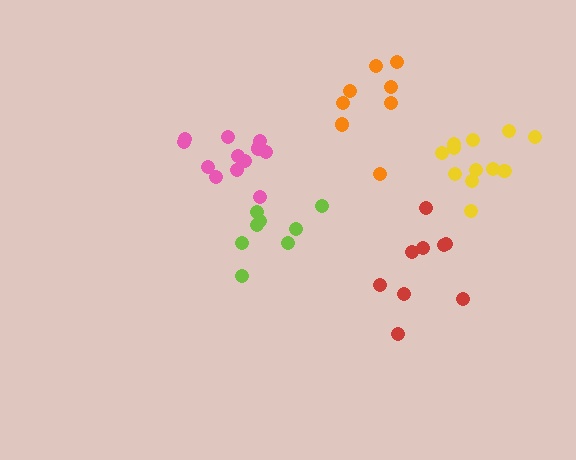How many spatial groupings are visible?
There are 5 spatial groupings.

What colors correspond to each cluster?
The clusters are colored: red, orange, lime, pink, yellow.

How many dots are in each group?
Group 1: 9 dots, Group 2: 8 dots, Group 3: 8 dots, Group 4: 12 dots, Group 5: 12 dots (49 total).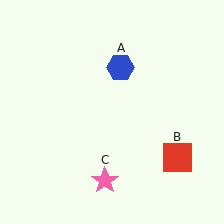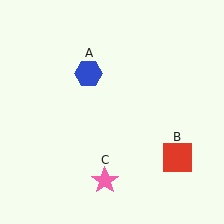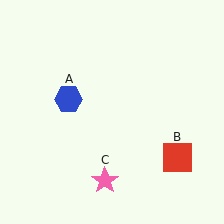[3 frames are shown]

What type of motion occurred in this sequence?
The blue hexagon (object A) rotated counterclockwise around the center of the scene.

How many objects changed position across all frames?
1 object changed position: blue hexagon (object A).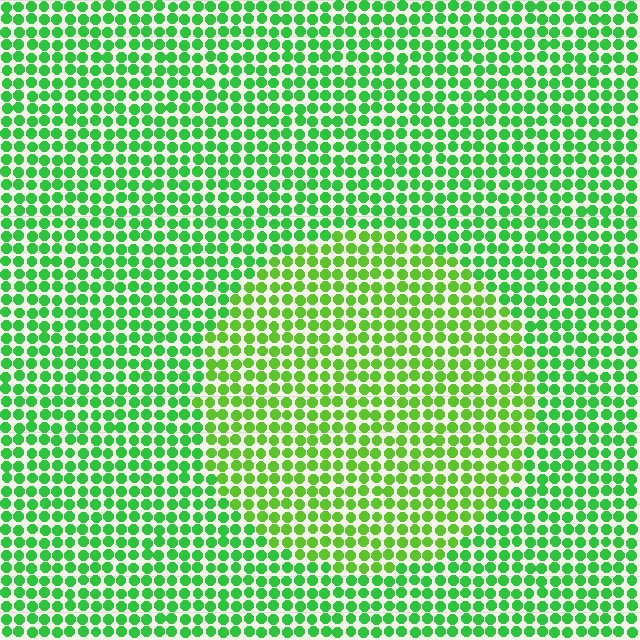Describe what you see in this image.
The image is filled with small green elements in a uniform arrangement. A circle-shaped region is visible where the elements are tinted to a slightly different hue, forming a subtle color boundary.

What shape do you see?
I see a circle.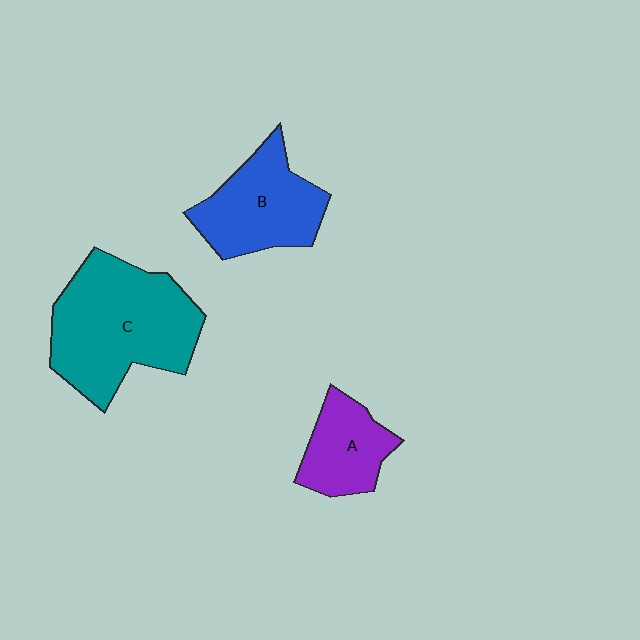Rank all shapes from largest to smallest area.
From largest to smallest: C (teal), B (blue), A (purple).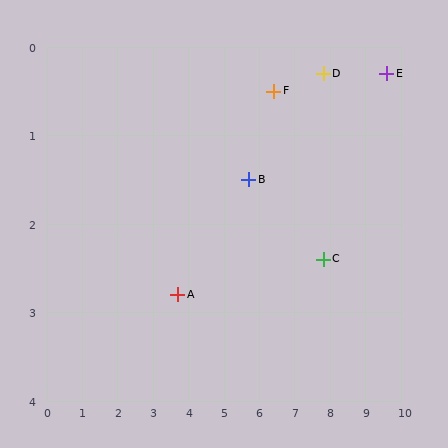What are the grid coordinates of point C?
Point C is at approximately (7.8, 2.4).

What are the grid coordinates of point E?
Point E is at approximately (9.6, 0.3).